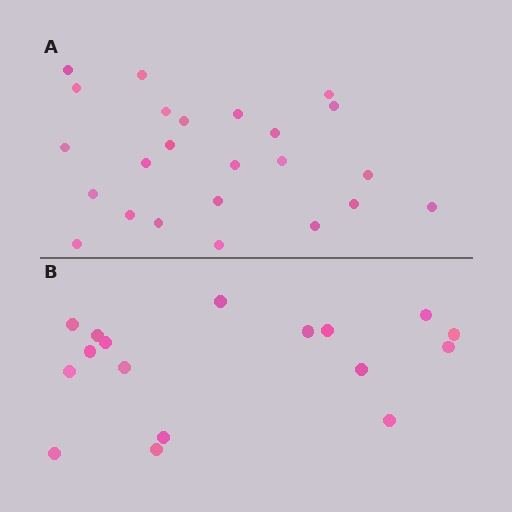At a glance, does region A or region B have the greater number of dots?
Region A (the top region) has more dots.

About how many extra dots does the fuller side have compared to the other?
Region A has roughly 8 or so more dots than region B.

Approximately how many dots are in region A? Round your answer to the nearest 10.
About 20 dots. (The exact count is 24, which rounds to 20.)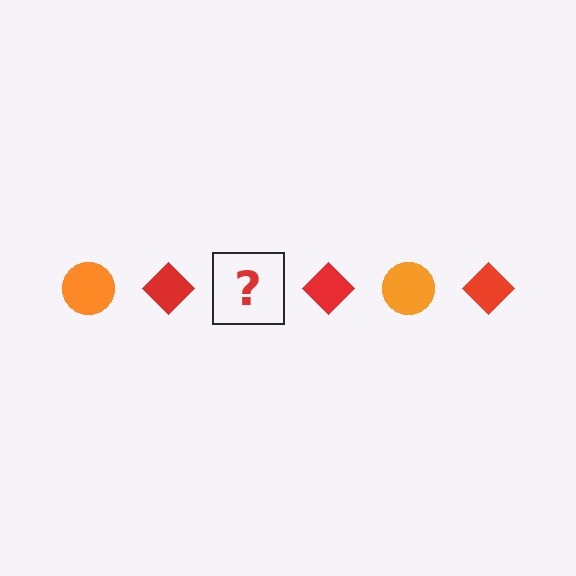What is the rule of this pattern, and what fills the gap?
The rule is that the pattern alternates between orange circle and red diamond. The gap should be filled with an orange circle.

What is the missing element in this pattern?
The missing element is an orange circle.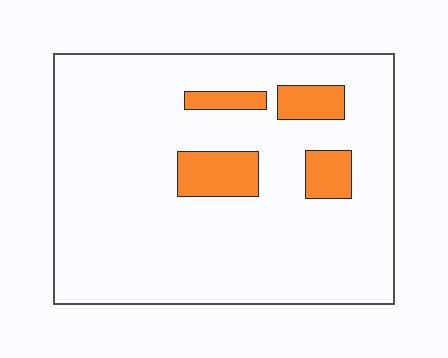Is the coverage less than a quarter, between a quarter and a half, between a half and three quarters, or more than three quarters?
Less than a quarter.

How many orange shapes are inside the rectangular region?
4.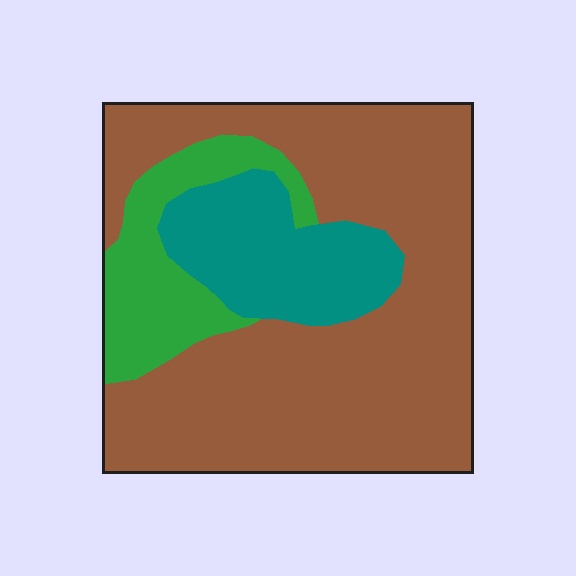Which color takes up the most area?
Brown, at roughly 65%.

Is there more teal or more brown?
Brown.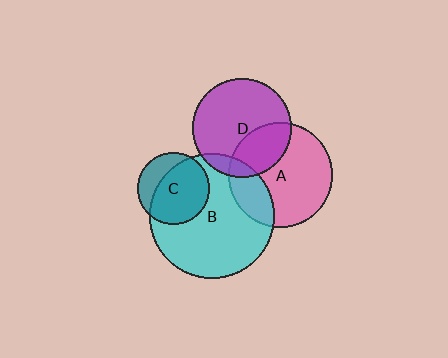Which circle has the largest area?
Circle B (cyan).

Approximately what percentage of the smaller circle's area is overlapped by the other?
Approximately 10%.